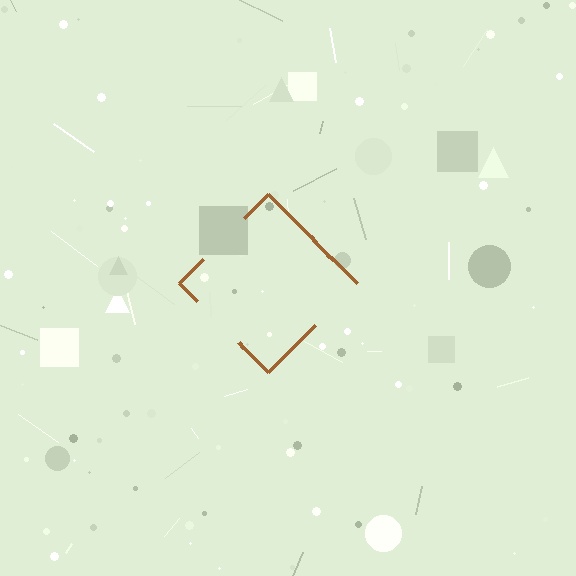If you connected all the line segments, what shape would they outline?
They would outline a diamond.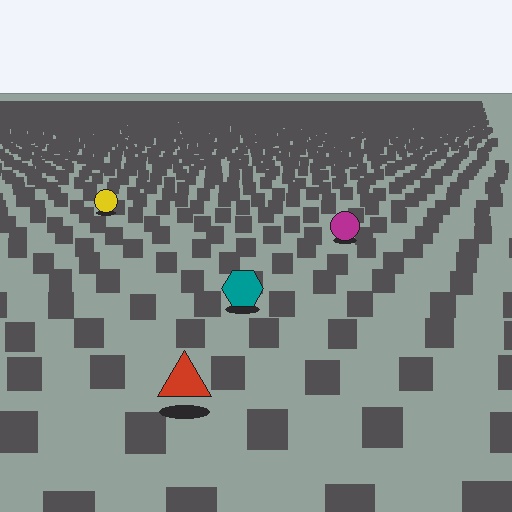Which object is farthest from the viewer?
The yellow circle is farthest from the viewer. It appears smaller and the ground texture around it is denser.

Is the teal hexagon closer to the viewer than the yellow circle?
Yes. The teal hexagon is closer — you can tell from the texture gradient: the ground texture is coarser near it.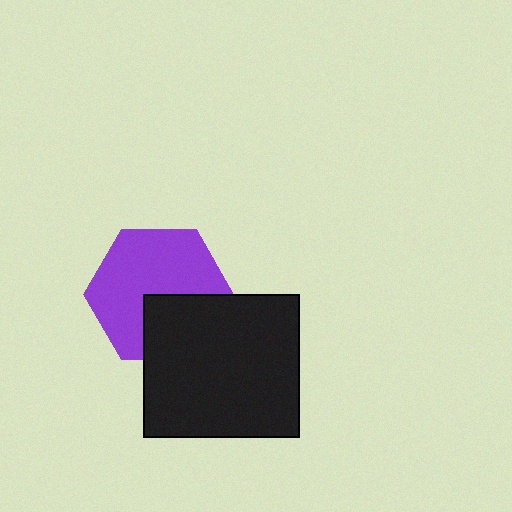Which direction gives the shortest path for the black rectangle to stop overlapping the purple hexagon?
Moving down gives the shortest separation.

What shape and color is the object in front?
The object in front is a black rectangle.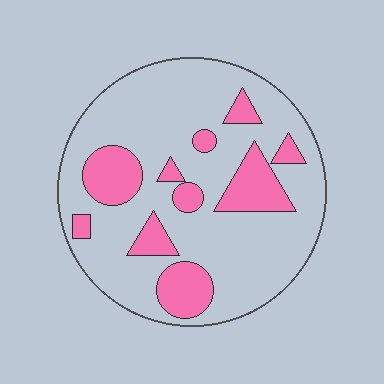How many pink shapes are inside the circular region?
10.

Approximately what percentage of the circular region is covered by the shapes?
Approximately 25%.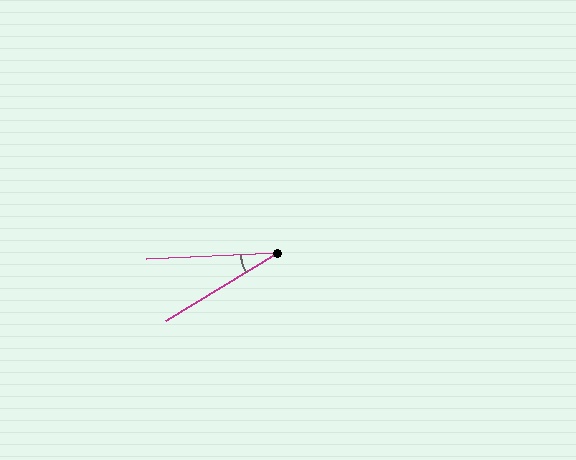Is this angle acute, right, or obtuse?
It is acute.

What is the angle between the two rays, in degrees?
Approximately 29 degrees.